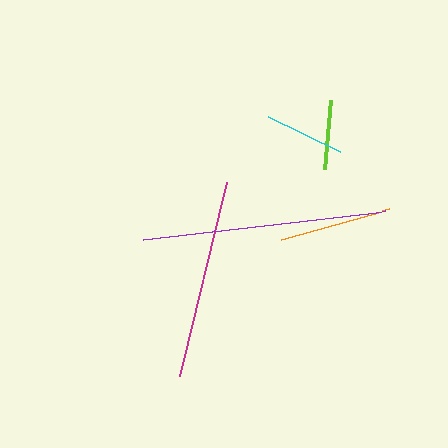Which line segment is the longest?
The purple line is the longest at approximately 244 pixels.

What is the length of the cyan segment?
The cyan segment is approximately 81 pixels long.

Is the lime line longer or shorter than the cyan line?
The cyan line is longer than the lime line.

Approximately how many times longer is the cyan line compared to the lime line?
The cyan line is approximately 1.2 times the length of the lime line.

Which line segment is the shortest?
The lime line is the shortest at approximately 69 pixels.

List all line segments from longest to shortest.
From longest to shortest: purple, magenta, orange, cyan, lime.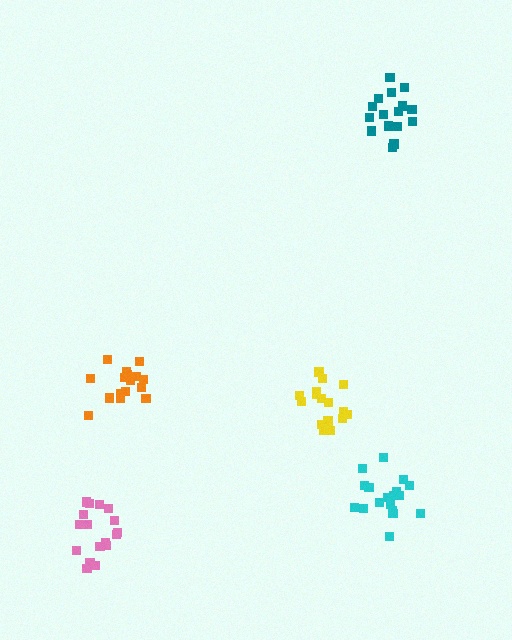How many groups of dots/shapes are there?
There are 5 groups.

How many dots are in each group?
Group 1: 16 dots, Group 2: 19 dots, Group 3: 17 dots, Group 4: 18 dots, Group 5: 16 dots (86 total).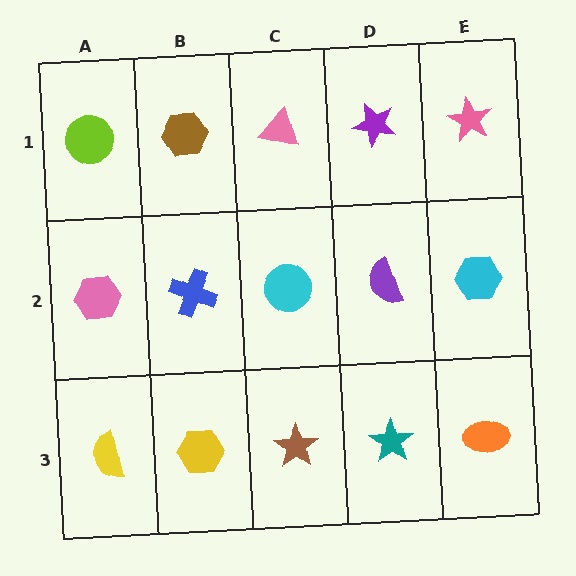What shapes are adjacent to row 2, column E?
A pink star (row 1, column E), an orange ellipse (row 3, column E), a purple semicircle (row 2, column D).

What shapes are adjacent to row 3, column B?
A blue cross (row 2, column B), a yellow semicircle (row 3, column A), a brown star (row 3, column C).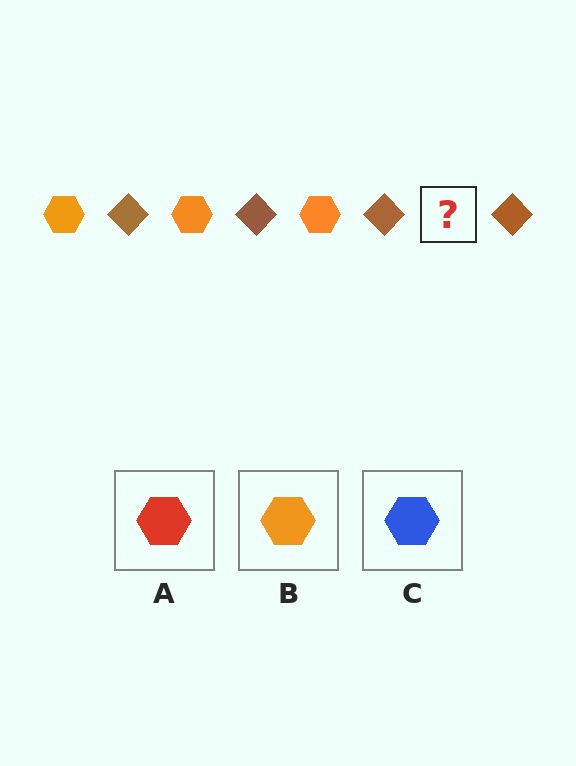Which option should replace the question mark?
Option B.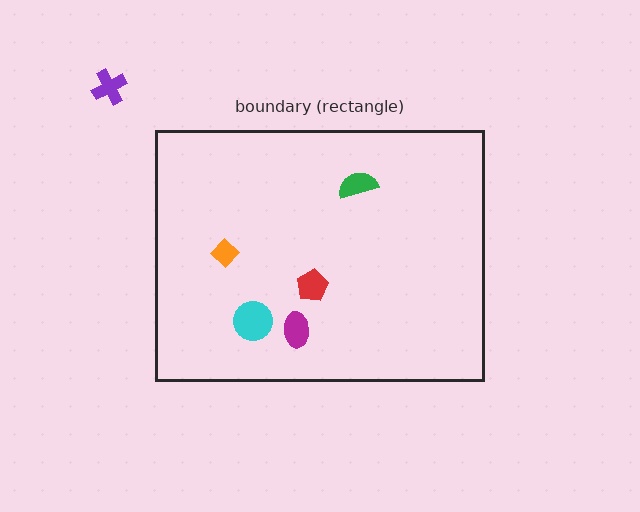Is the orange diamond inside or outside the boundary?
Inside.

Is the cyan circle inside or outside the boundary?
Inside.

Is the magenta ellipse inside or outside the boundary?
Inside.